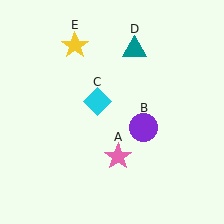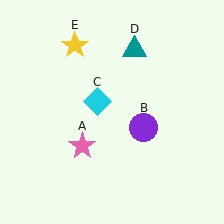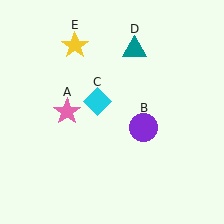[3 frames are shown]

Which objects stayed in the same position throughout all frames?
Purple circle (object B) and cyan diamond (object C) and teal triangle (object D) and yellow star (object E) remained stationary.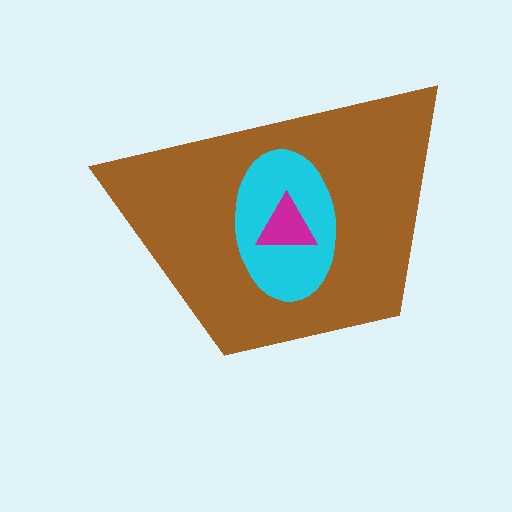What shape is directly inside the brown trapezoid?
The cyan ellipse.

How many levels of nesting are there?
3.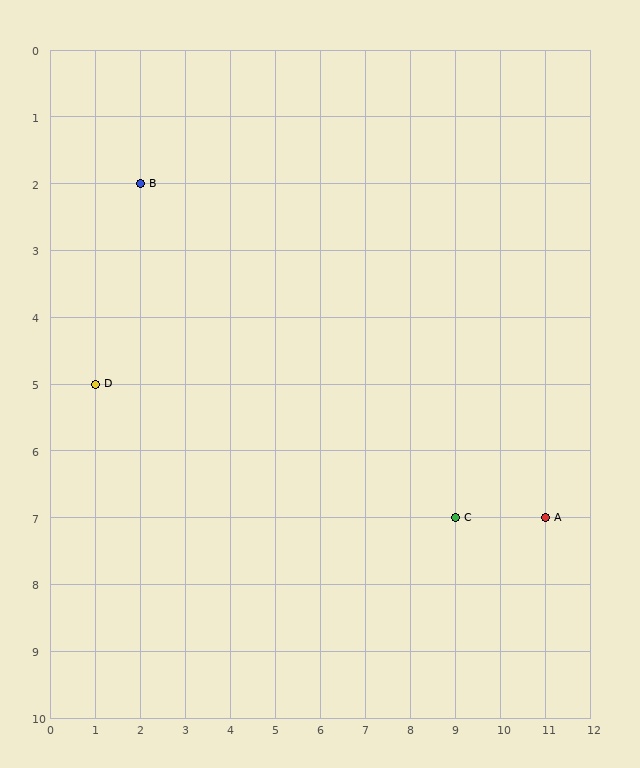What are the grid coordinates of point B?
Point B is at grid coordinates (2, 2).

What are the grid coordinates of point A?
Point A is at grid coordinates (11, 7).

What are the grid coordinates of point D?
Point D is at grid coordinates (1, 5).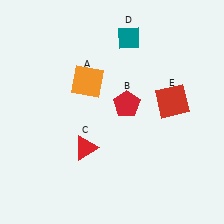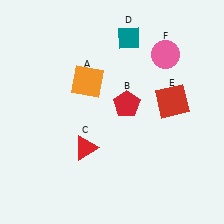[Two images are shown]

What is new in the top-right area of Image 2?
A pink circle (F) was added in the top-right area of Image 2.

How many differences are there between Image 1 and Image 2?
There is 1 difference between the two images.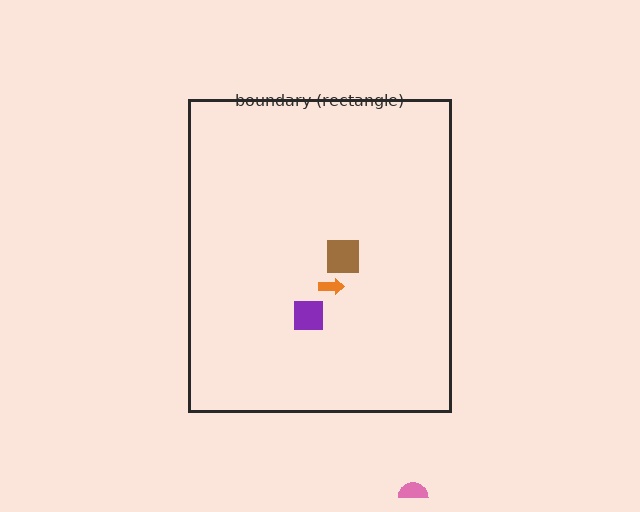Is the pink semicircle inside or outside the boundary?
Outside.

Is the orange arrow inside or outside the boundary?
Inside.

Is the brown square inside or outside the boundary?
Inside.